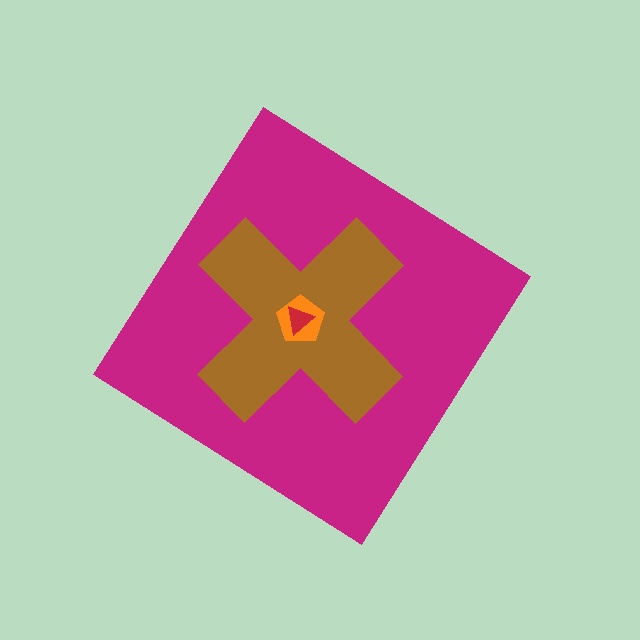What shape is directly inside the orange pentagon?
The red triangle.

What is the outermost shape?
The magenta diamond.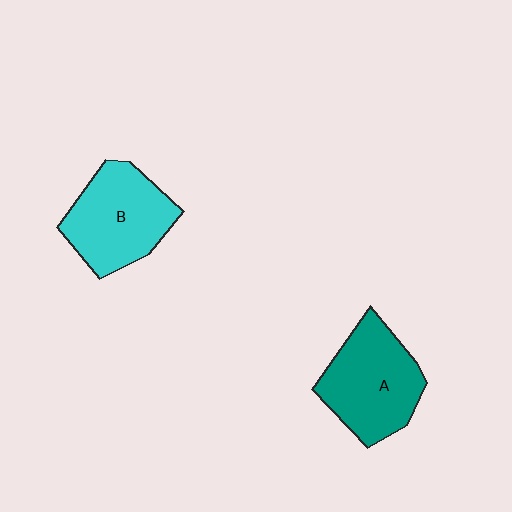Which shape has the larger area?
Shape A (teal).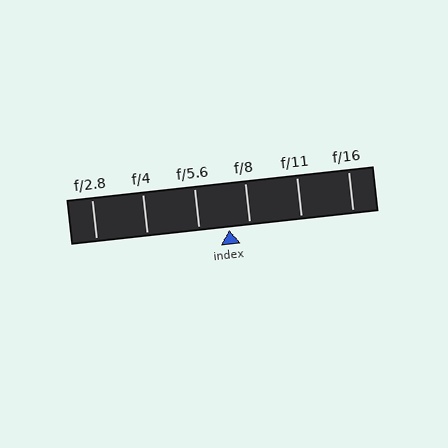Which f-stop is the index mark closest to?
The index mark is closest to f/8.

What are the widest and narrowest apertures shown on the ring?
The widest aperture shown is f/2.8 and the narrowest is f/16.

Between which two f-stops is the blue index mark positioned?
The index mark is between f/5.6 and f/8.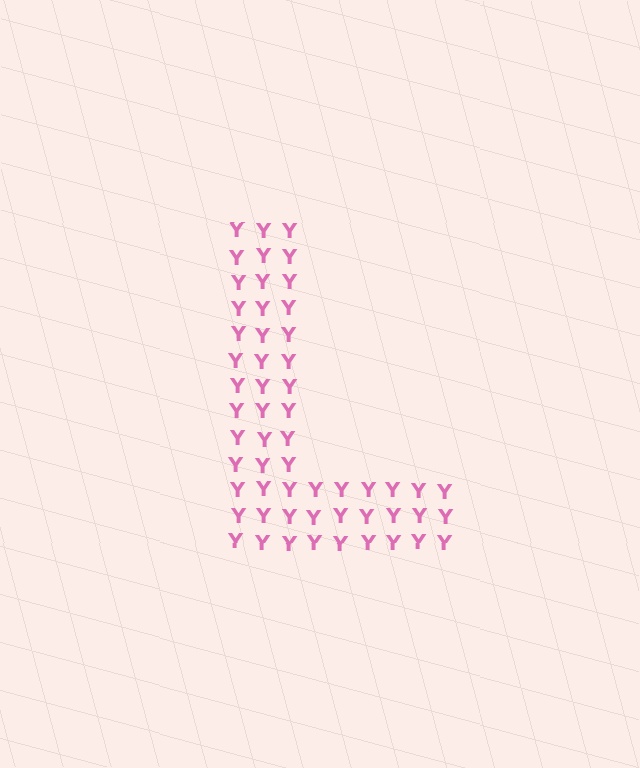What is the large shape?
The large shape is the letter L.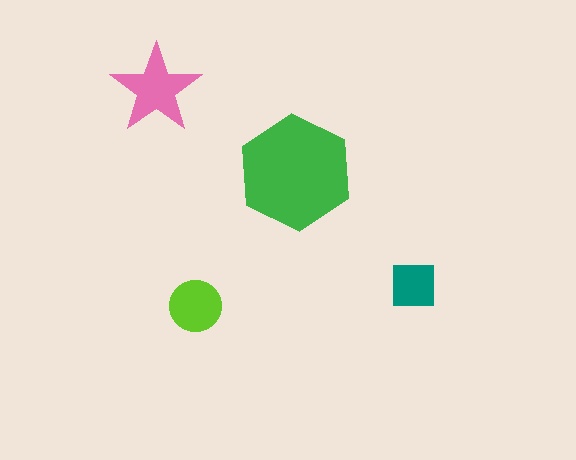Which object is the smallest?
The teal square.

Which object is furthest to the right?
The teal square is rightmost.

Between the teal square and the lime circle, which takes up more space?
The lime circle.